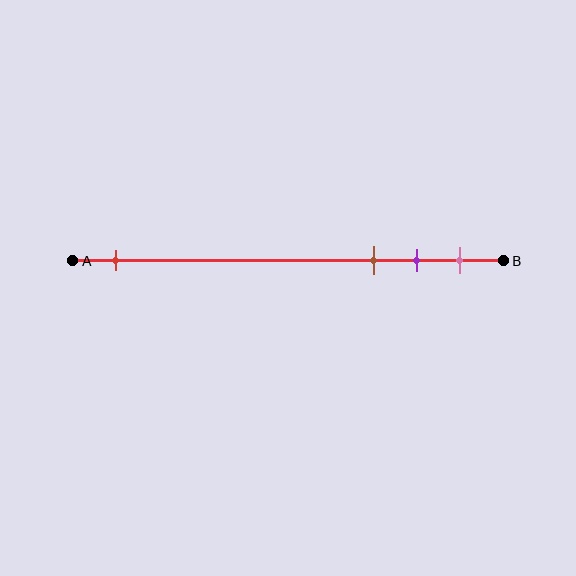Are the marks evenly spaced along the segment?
No, the marks are not evenly spaced.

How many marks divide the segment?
There are 4 marks dividing the segment.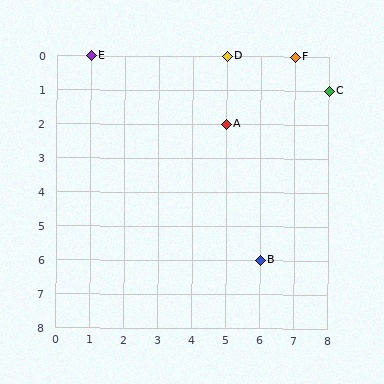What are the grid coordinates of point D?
Point D is at grid coordinates (5, 0).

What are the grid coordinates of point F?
Point F is at grid coordinates (7, 0).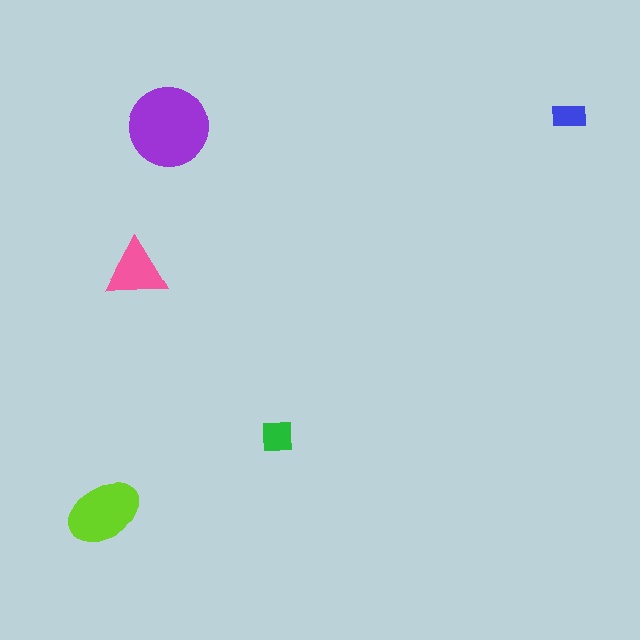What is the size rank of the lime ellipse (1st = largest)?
2nd.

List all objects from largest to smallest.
The purple circle, the lime ellipse, the pink triangle, the green square, the blue rectangle.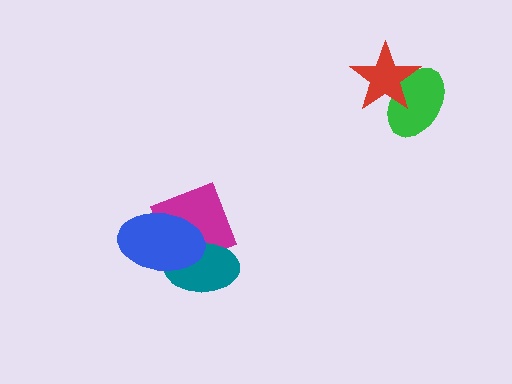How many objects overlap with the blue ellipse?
2 objects overlap with the blue ellipse.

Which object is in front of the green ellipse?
The red star is in front of the green ellipse.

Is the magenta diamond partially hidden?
Yes, it is partially covered by another shape.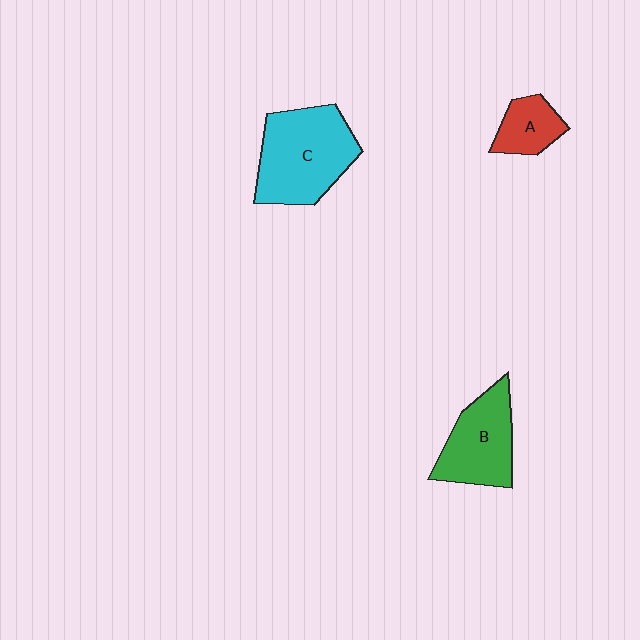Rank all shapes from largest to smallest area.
From largest to smallest: C (cyan), B (green), A (red).